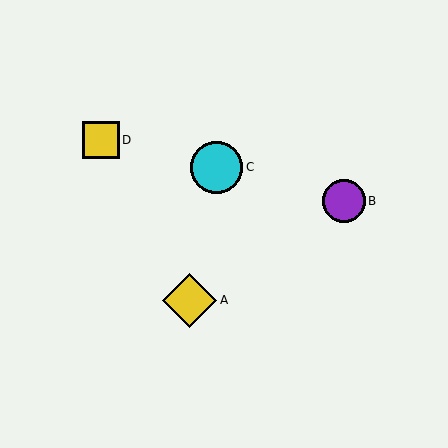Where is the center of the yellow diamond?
The center of the yellow diamond is at (190, 300).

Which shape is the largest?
The yellow diamond (labeled A) is the largest.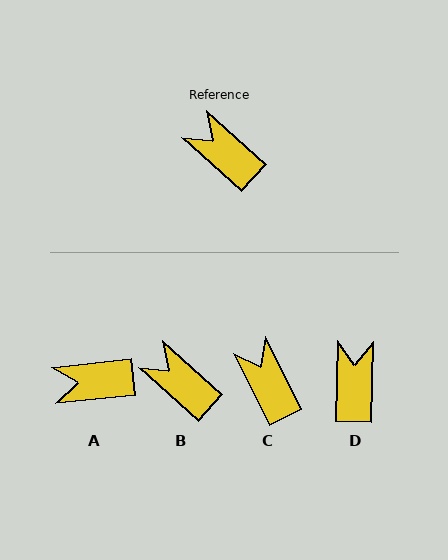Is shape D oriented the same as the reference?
No, it is off by about 49 degrees.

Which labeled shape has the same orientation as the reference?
B.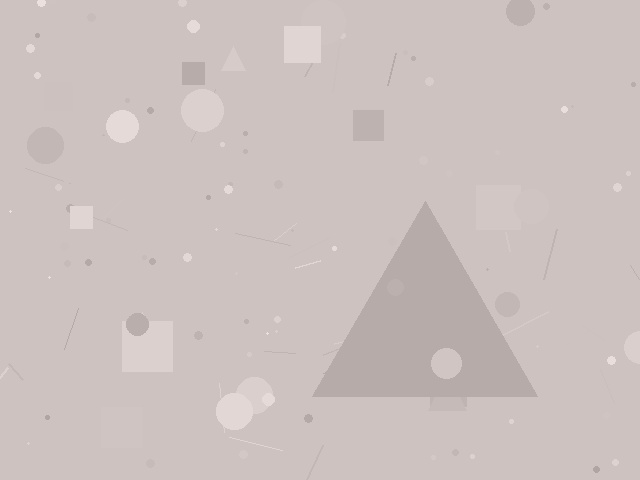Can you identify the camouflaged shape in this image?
The camouflaged shape is a triangle.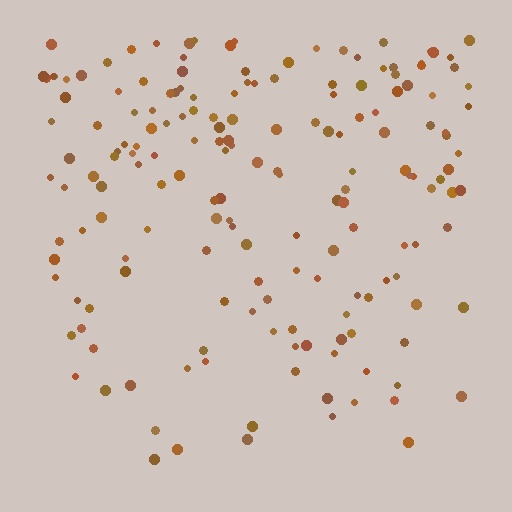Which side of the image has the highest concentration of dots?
The top.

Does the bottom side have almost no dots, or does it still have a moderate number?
Still a moderate number, just noticeably fewer than the top.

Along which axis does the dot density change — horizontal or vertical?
Vertical.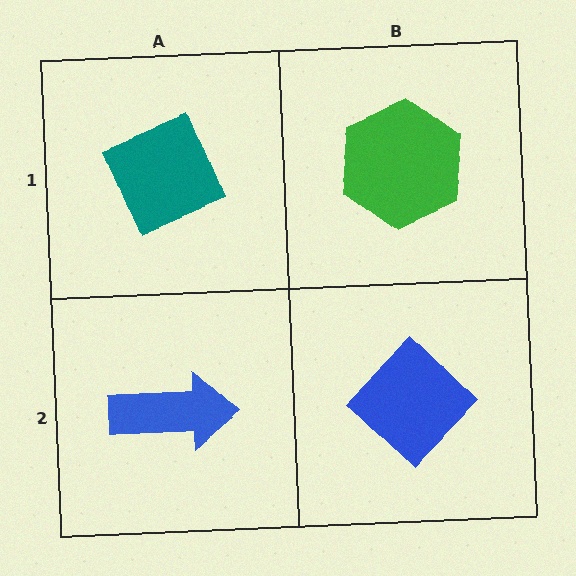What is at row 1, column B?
A green hexagon.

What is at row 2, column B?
A blue diamond.